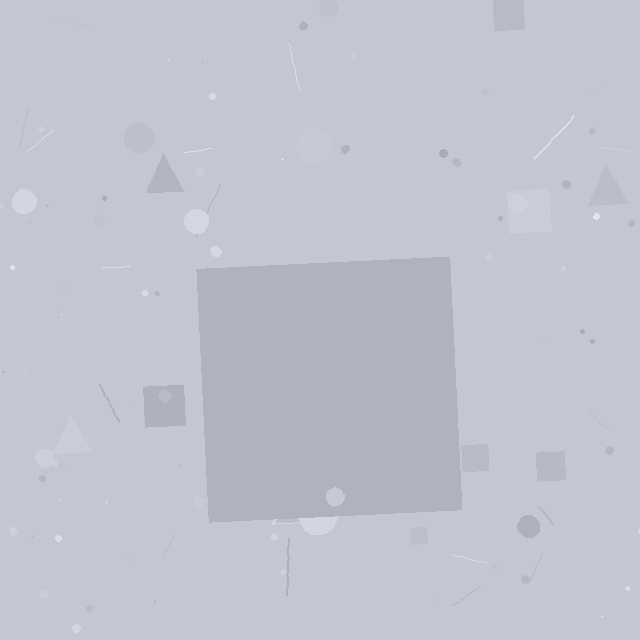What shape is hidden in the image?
A square is hidden in the image.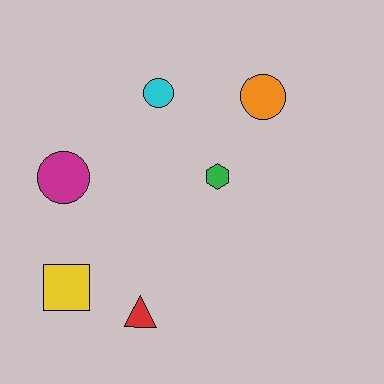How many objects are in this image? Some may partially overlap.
There are 6 objects.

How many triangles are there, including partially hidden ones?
There is 1 triangle.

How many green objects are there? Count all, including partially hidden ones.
There is 1 green object.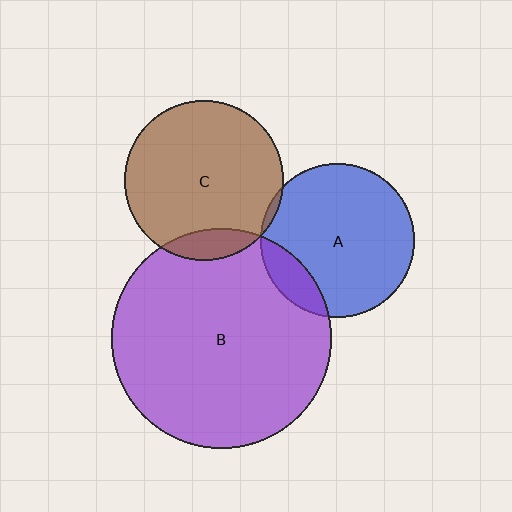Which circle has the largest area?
Circle B (purple).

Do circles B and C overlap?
Yes.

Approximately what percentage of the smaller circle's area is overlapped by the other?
Approximately 10%.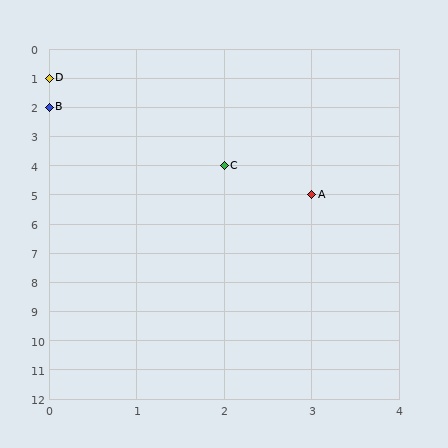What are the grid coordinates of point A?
Point A is at grid coordinates (3, 5).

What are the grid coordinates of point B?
Point B is at grid coordinates (0, 2).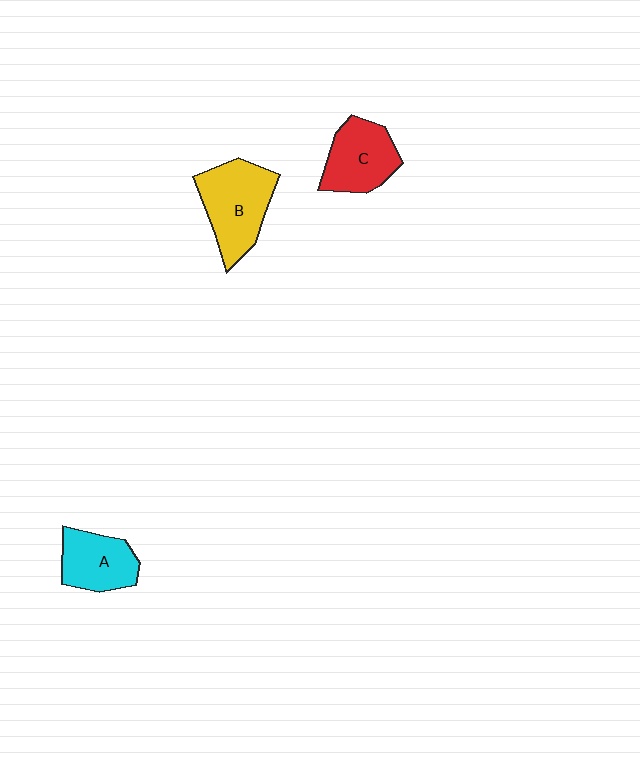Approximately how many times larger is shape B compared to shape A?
Approximately 1.4 times.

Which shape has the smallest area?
Shape A (cyan).